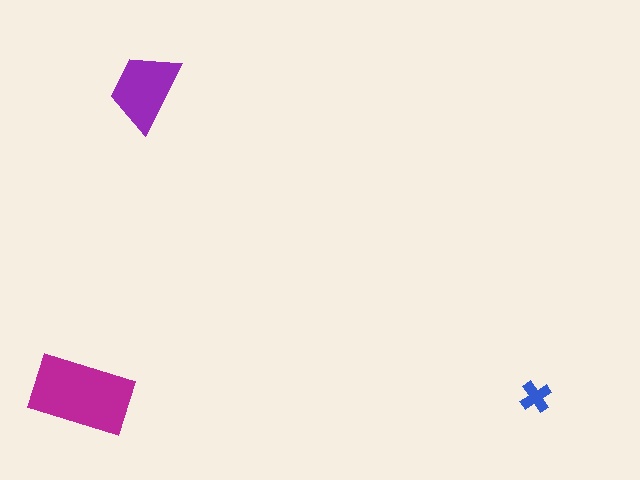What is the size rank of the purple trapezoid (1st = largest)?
2nd.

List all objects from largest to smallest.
The magenta rectangle, the purple trapezoid, the blue cross.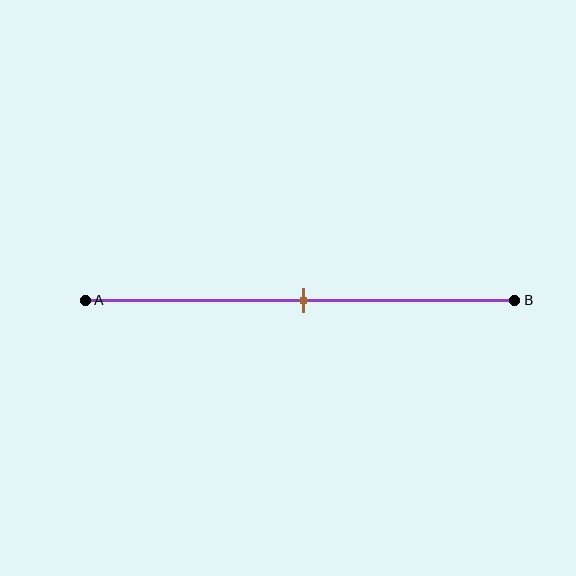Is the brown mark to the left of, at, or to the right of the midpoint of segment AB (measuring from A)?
The brown mark is approximately at the midpoint of segment AB.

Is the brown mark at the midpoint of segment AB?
Yes, the mark is approximately at the midpoint.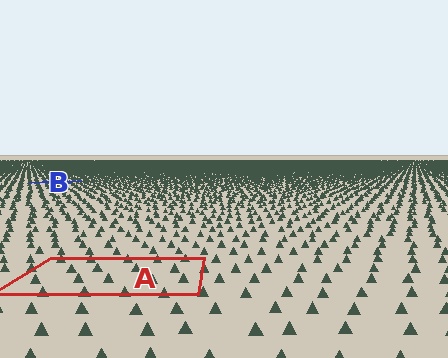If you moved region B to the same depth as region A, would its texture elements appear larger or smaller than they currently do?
They would appear larger. At a closer depth, the same texture elements are projected at a bigger on-screen size.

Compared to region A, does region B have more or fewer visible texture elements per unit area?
Region B has more texture elements per unit area — they are packed more densely because it is farther away.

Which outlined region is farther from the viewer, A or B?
Region B is farther from the viewer — the texture elements inside it appear smaller and more densely packed.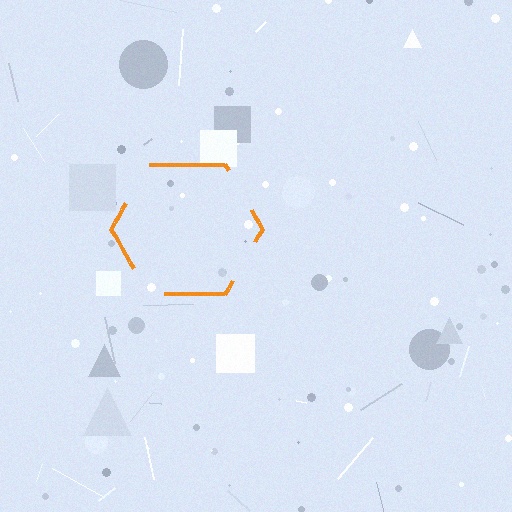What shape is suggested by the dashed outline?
The dashed outline suggests a hexagon.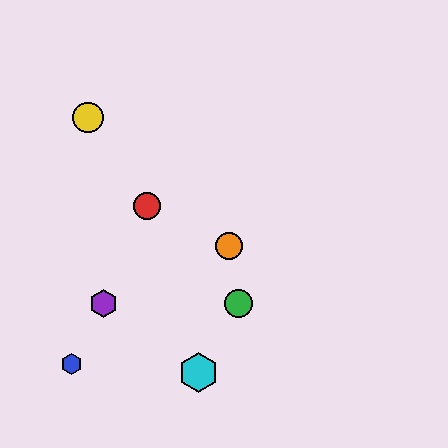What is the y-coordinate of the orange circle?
The orange circle is at y≈246.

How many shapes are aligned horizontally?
2 shapes (the green circle, the purple hexagon) are aligned horizontally.